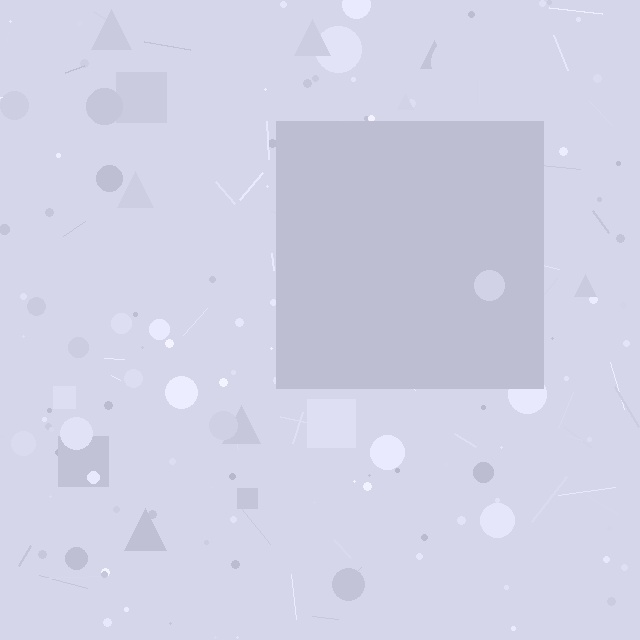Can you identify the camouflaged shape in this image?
The camouflaged shape is a square.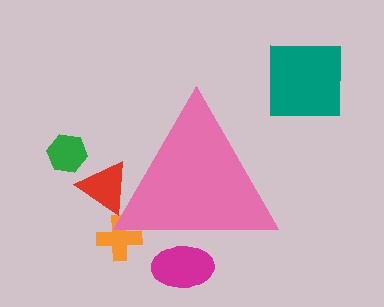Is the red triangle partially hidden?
Yes, the red triangle is partially hidden behind the pink triangle.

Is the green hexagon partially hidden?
No, the green hexagon is fully visible.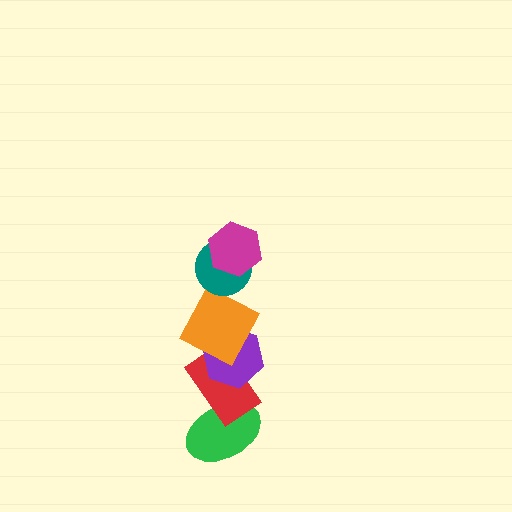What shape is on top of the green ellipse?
The red rectangle is on top of the green ellipse.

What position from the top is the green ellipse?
The green ellipse is 6th from the top.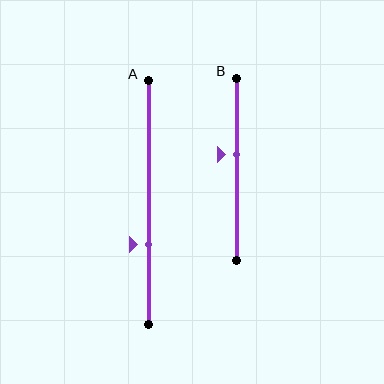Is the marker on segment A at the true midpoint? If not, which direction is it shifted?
No, the marker on segment A is shifted downward by about 17% of the segment length.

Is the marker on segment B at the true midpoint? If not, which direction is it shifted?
No, the marker on segment B is shifted upward by about 8% of the segment length.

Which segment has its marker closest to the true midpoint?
Segment B has its marker closest to the true midpoint.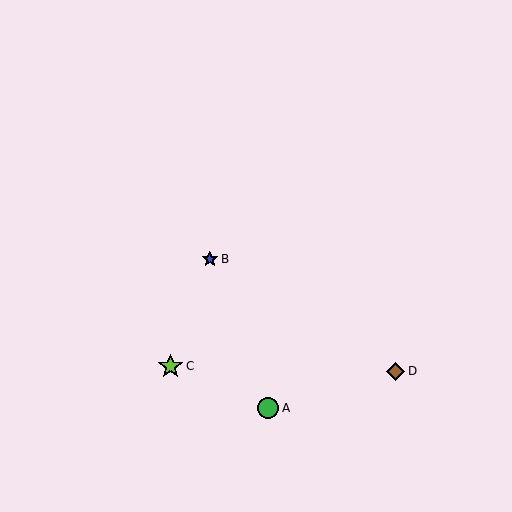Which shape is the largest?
The lime star (labeled C) is the largest.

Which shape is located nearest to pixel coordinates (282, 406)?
The green circle (labeled A) at (268, 408) is nearest to that location.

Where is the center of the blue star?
The center of the blue star is at (210, 259).